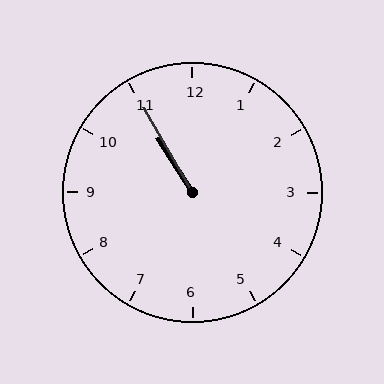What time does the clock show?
10:55.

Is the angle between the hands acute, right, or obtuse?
It is acute.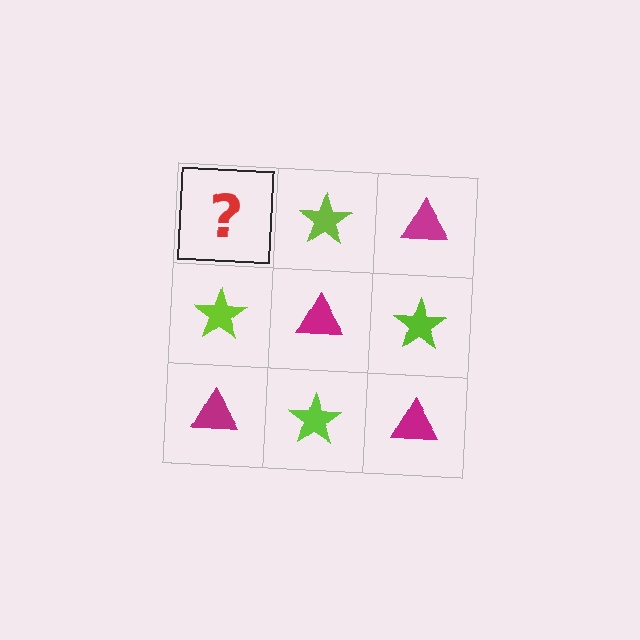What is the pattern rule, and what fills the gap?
The rule is that it alternates magenta triangle and lime star in a checkerboard pattern. The gap should be filled with a magenta triangle.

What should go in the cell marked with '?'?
The missing cell should contain a magenta triangle.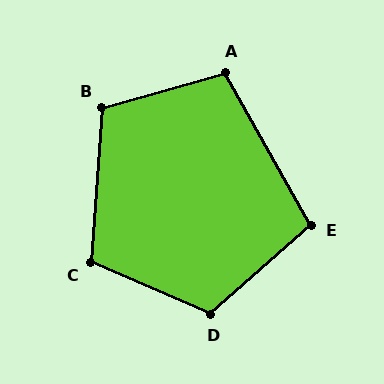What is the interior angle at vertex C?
Approximately 109 degrees (obtuse).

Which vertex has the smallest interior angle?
E, at approximately 102 degrees.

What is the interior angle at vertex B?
Approximately 110 degrees (obtuse).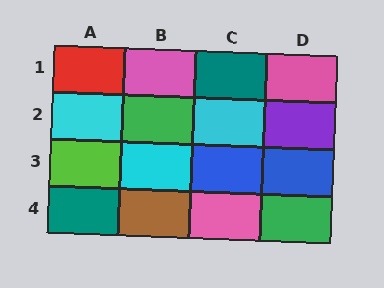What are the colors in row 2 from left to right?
Cyan, green, cyan, purple.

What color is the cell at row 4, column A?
Teal.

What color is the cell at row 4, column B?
Brown.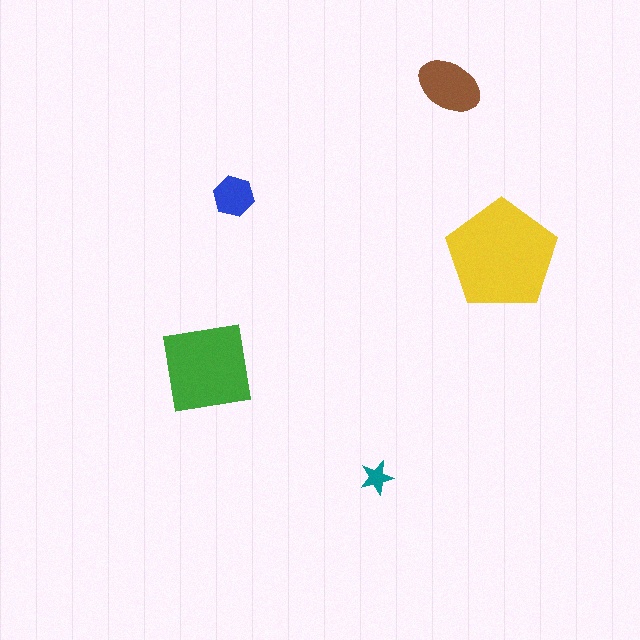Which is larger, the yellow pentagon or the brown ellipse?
The yellow pentagon.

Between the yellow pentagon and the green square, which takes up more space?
The yellow pentagon.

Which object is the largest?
The yellow pentagon.